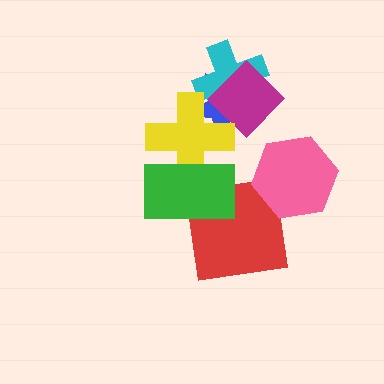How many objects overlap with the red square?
2 objects overlap with the red square.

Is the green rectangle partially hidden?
No, no other shape covers it.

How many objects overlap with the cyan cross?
3 objects overlap with the cyan cross.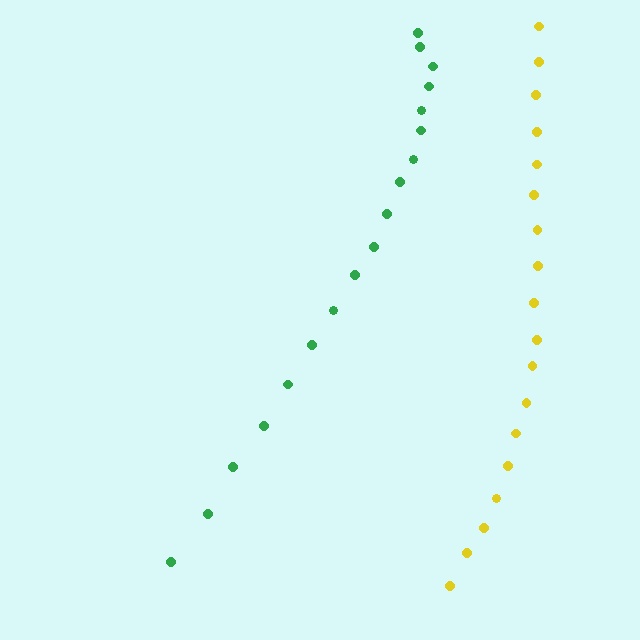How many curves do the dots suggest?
There are 2 distinct paths.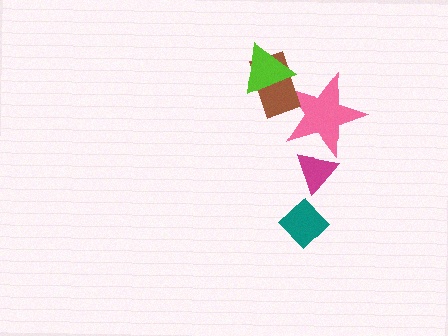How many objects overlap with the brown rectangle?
2 objects overlap with the brown rectangle.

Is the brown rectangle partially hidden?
Yes, it is partially covered by another shape.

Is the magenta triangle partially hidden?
No, no other shape covers it.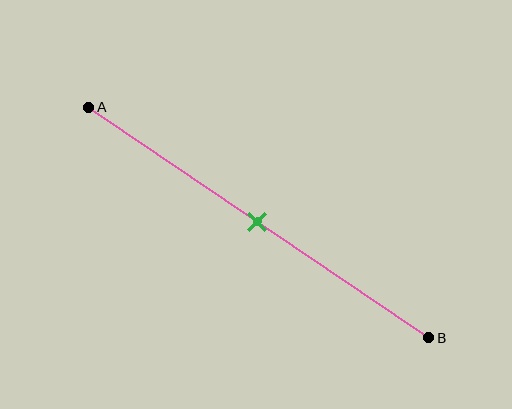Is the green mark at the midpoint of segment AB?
Yes, the mark is approximately at the midpoint.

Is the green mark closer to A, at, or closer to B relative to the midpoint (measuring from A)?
The green mark is approximately at the midpoint of segment AB.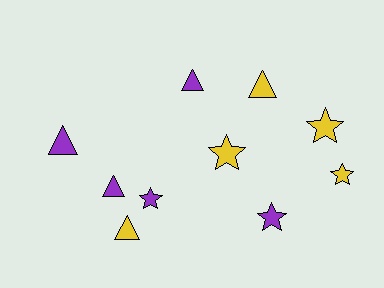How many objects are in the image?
There are 10 objects.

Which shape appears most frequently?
Star, with 5 objects.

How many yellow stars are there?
There are 3 yellow stars.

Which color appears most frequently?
Purple, with 5 objects.